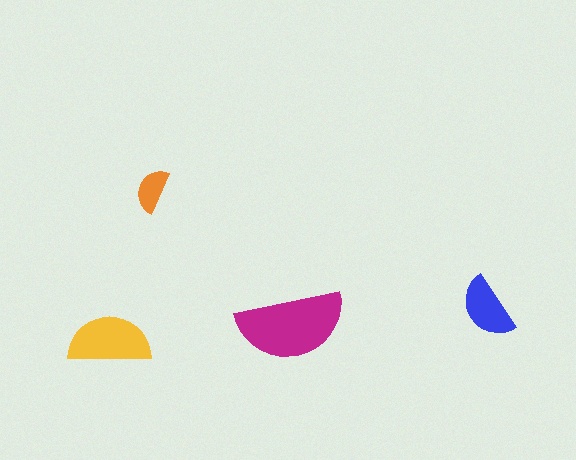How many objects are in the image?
There are 4 objects in the image.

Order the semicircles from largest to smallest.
the magenta one, the yellow one, the blue one, the orange one.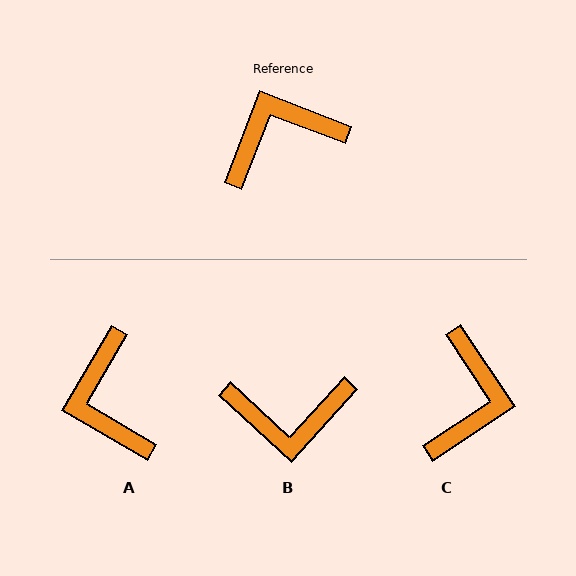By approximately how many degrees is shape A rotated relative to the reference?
Approximately 81 degrees counter-clockwise.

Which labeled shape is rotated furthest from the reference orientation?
B, about 159 degrees away.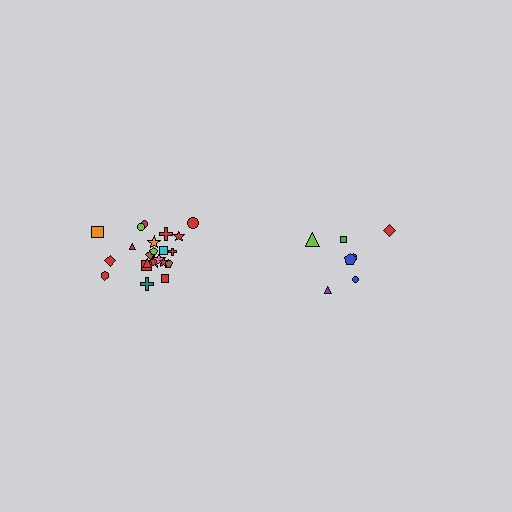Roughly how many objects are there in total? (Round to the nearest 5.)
Roughly 30 objects in total.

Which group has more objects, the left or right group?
The left group.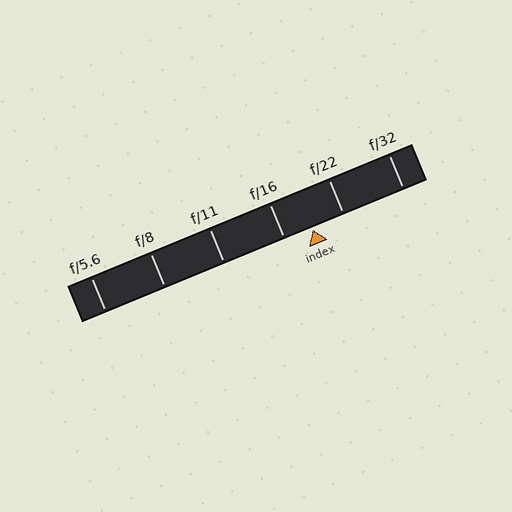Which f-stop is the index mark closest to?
The index mark is closest to f/16.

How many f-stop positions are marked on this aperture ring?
There are 6 f-stop positions marked.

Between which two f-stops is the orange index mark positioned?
The index mark is between f/16 and f/22.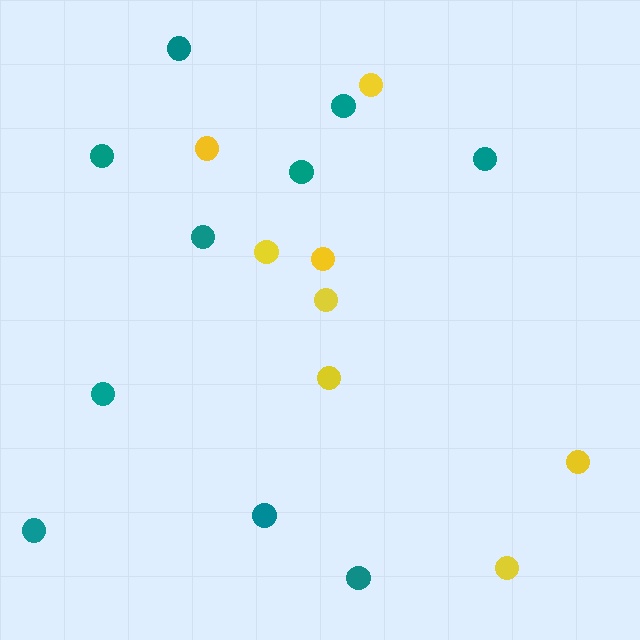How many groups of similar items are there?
There are 2 groups: one group of teal circles (10) and one group of yellow circles (8).